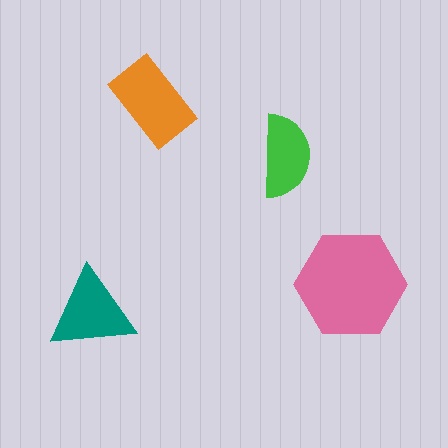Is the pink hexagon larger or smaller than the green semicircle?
Larger.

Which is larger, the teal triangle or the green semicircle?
The teal triangle.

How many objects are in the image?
There are 4 objects in the image.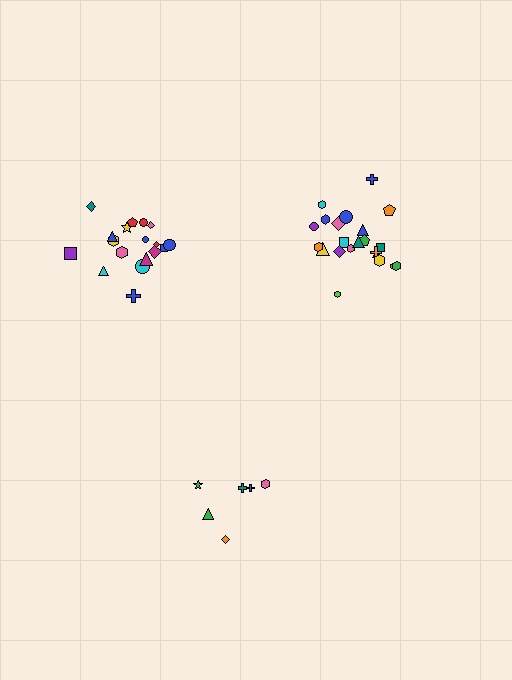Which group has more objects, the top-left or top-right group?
The top-right group.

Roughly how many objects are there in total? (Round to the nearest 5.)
Roughly 45 objects in total.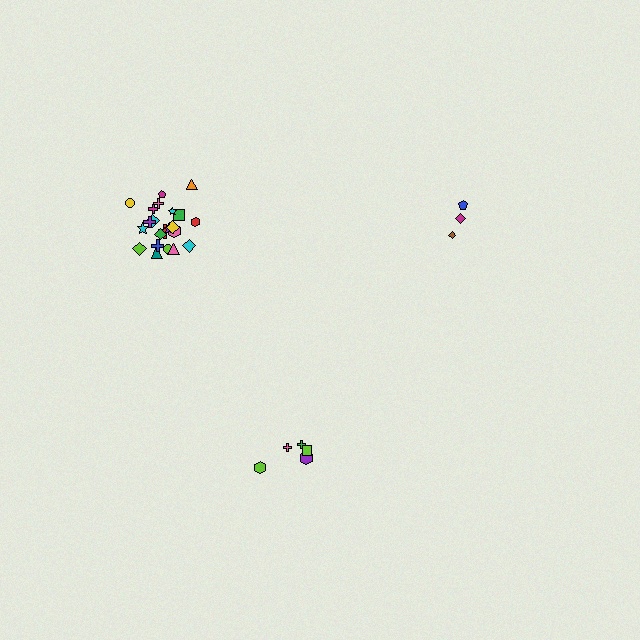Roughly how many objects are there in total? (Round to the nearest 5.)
Roughly 30 objects in total.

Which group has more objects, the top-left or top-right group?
The top-left group.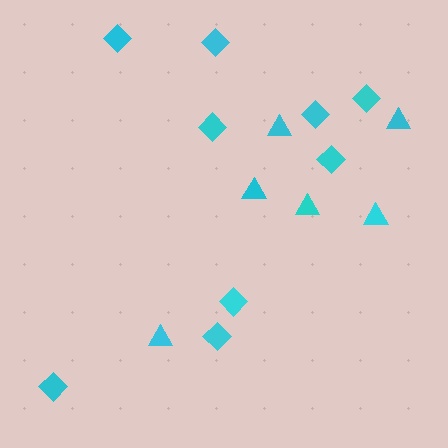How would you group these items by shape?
There are 2 groups: one group of triangles (6) and one group of diamonds (9).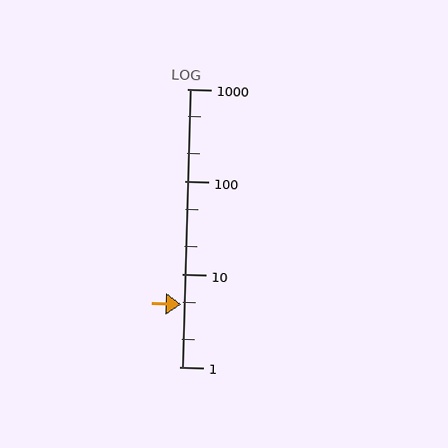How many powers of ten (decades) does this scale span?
The scale spans 3 decades, from 1 to 1000.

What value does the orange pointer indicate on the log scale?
The pointer indicates approximately 4.7.